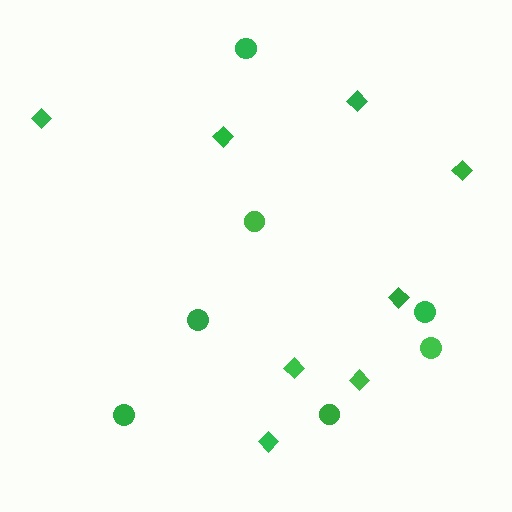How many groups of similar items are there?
There are 2 groups: one group of diamonds (8) and one group of circles (7).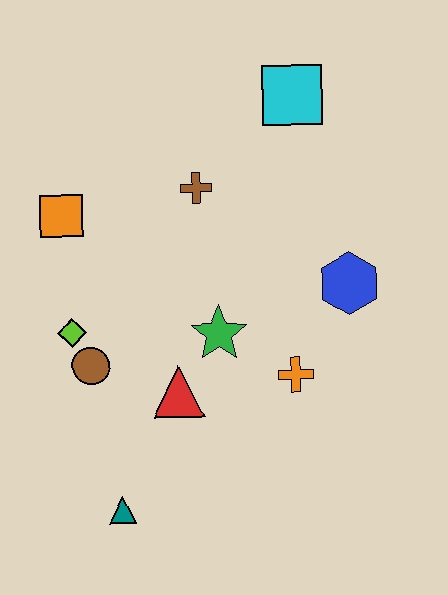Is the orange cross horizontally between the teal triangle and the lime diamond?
No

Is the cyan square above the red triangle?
Yes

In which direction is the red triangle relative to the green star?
The red triangle is below the green star.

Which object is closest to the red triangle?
The green star is closest to the red triangle.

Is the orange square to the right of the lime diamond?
No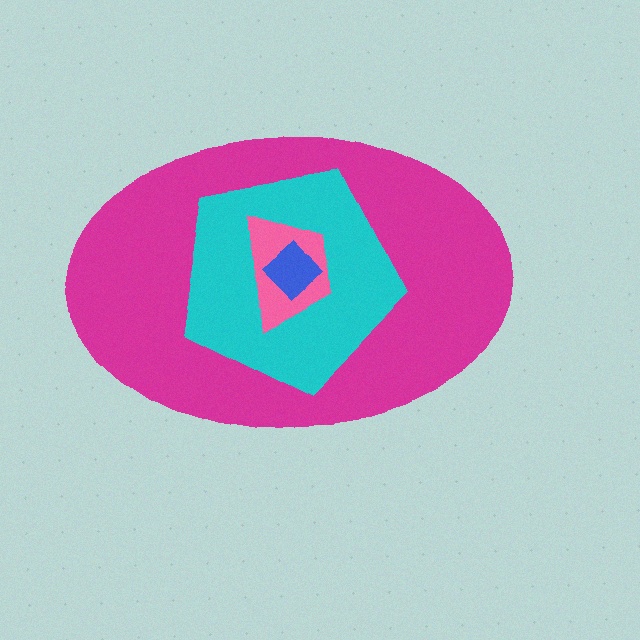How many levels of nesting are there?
4.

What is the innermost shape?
The blue diamond.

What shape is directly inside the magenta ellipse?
The cyan pentagon.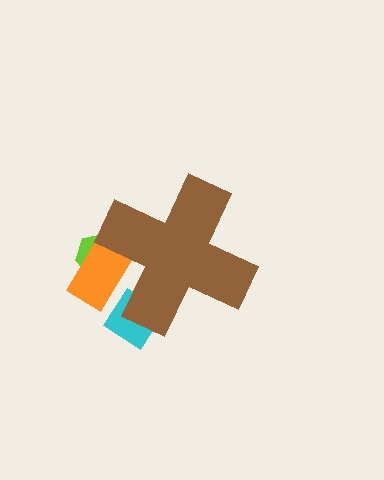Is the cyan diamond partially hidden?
Yes, the cyan diamond is partially hidden behind the brown cross.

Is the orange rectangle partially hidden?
Yes, the orange rectangle is partially hidden behind the brown cross.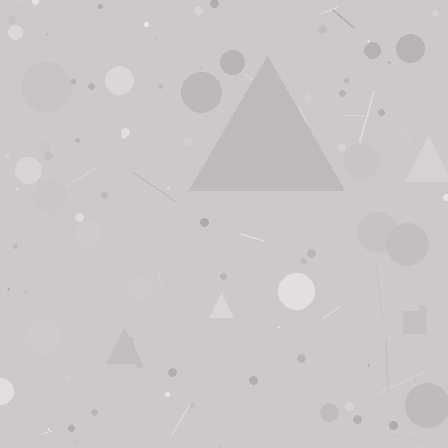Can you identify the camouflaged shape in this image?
The camouflaged shape is a triangle.